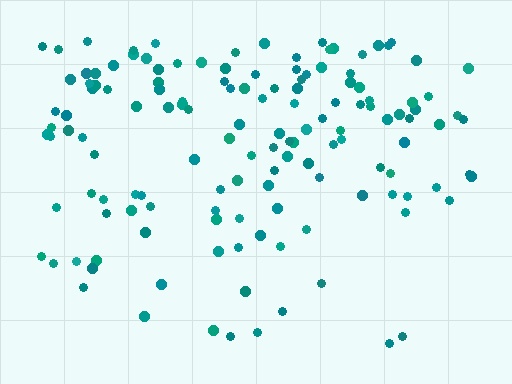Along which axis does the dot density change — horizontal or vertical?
Vertical.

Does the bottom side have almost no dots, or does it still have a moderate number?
Still a moderate number, just noticeably fewer than the top.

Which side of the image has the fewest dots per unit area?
The bottom.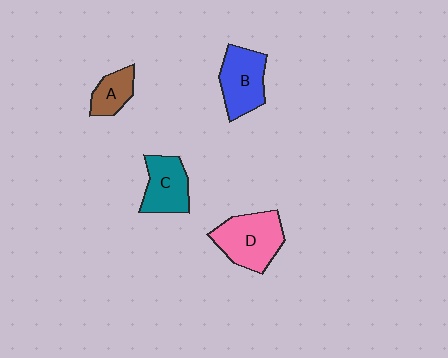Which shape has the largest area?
Shape D (pink).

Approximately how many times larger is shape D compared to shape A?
Approximately 2.1 times.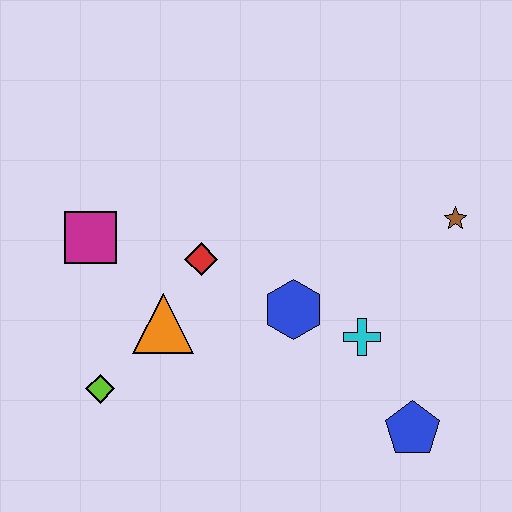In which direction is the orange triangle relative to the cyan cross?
The orange triangle is to the left of the cyan cross.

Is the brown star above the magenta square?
Yes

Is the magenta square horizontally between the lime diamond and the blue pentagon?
No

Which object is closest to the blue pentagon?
The cyan cross is closest to the blue pentagon.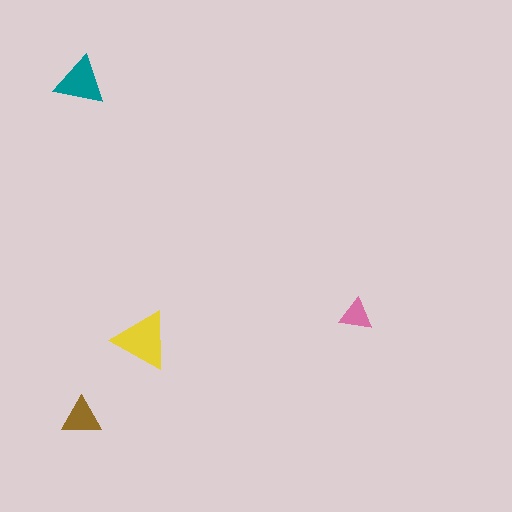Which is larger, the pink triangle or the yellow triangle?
The yellow one.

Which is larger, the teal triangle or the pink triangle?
The teal one.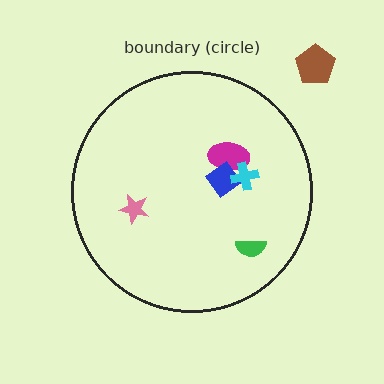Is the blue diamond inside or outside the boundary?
Inside.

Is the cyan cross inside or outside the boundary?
Inside.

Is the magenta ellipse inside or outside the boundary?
Inside.